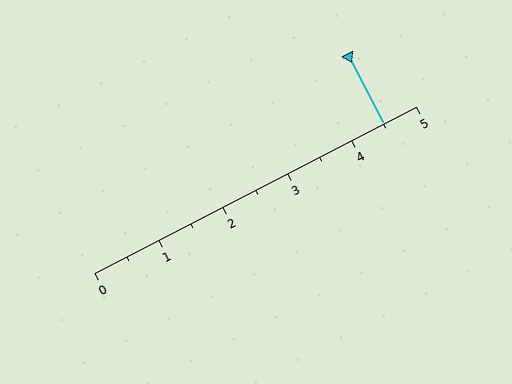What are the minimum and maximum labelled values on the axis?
The axis runs from 0 to 5.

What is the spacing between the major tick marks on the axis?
The major ticks are spaced 1 apart.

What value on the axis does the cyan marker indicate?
The marker indicates approximately 4.5.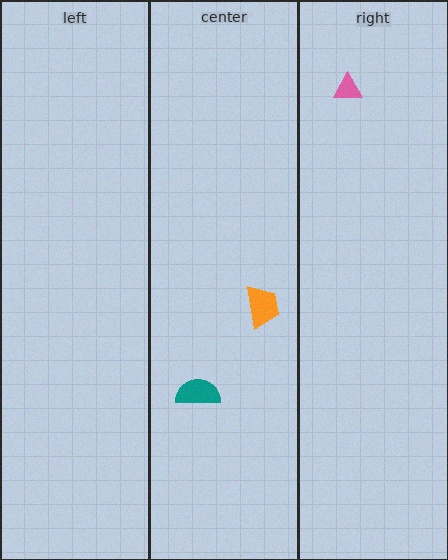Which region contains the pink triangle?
The right region.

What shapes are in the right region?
The pink triangle.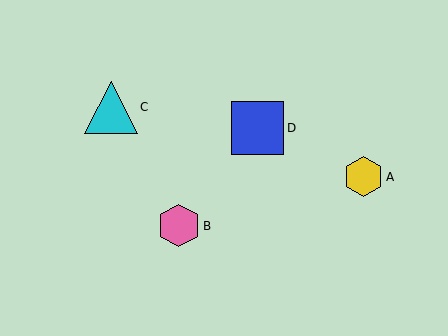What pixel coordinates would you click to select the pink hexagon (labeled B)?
Click at (179, 226) to select the pink hexagon B.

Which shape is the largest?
The blue square (labeled D) is the largest.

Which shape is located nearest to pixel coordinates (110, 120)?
The cyan triangle (labeled C) at (111, 107) is nearest to that location.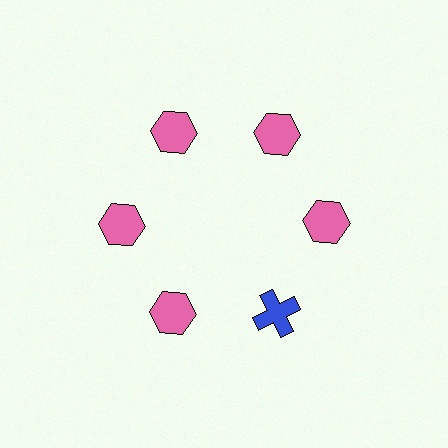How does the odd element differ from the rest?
It differs in both color (blue instead of pink) and shape (cross instead of hexagon).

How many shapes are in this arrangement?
There are 6 shapes arranged in a ring pattern.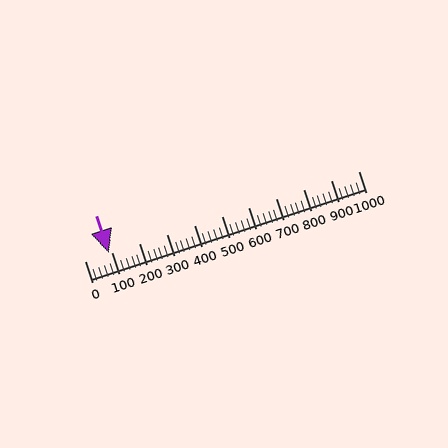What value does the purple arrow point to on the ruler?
The purple arrow points to approximately 88.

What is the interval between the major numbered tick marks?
The major tick marks are spaced 100 units apart.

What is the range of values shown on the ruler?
The ruler shows values from 0 to 1000.